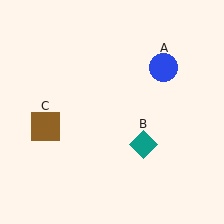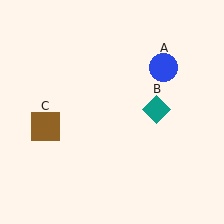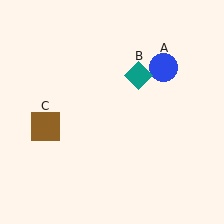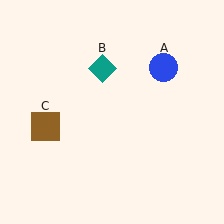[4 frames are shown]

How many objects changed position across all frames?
1 object changed position: teal diamond (object B).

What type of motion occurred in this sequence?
The teal diamond (object B) rotated counterclockwise around the center of the scene.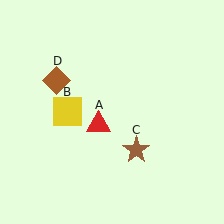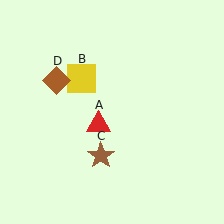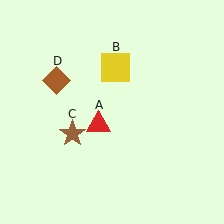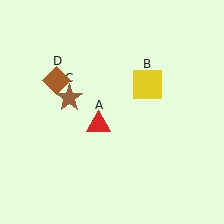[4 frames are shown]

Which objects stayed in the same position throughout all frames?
Red triangle (object A) and brown diamond (object D) remained stationary.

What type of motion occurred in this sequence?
The yellow square (object B), brown star (object C) rotated clockwise around the center of the scene.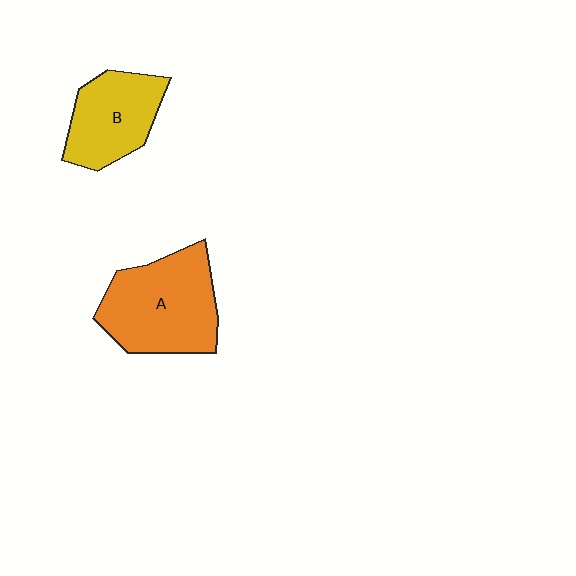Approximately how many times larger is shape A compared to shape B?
Approximately 1.4 times.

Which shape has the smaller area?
Shape B (yellow).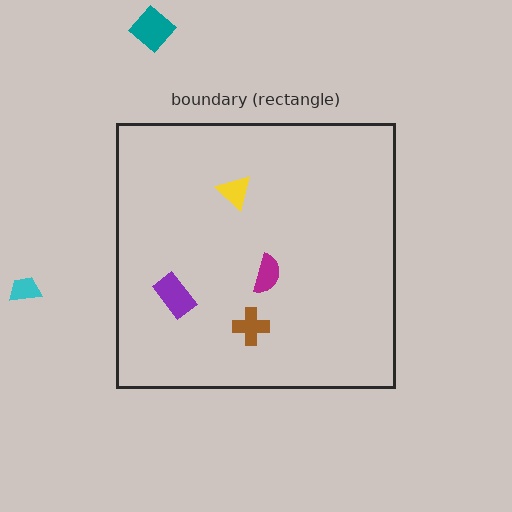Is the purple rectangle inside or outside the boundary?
Inside.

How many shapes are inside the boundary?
4 inside, 2 outside.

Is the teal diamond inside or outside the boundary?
Outside.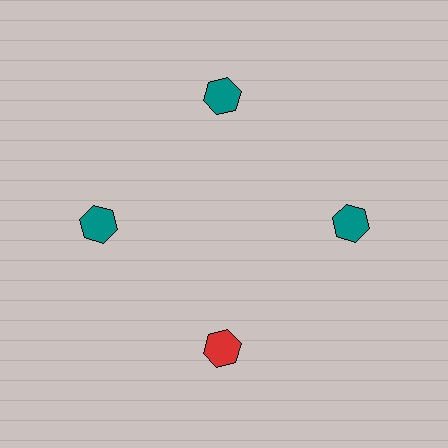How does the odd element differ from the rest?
It has a different color: red instead of teal.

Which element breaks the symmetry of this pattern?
The red hexagon at roughly the 6 o'clock position breaks the symmetry. All other shapes are teal hexagons.